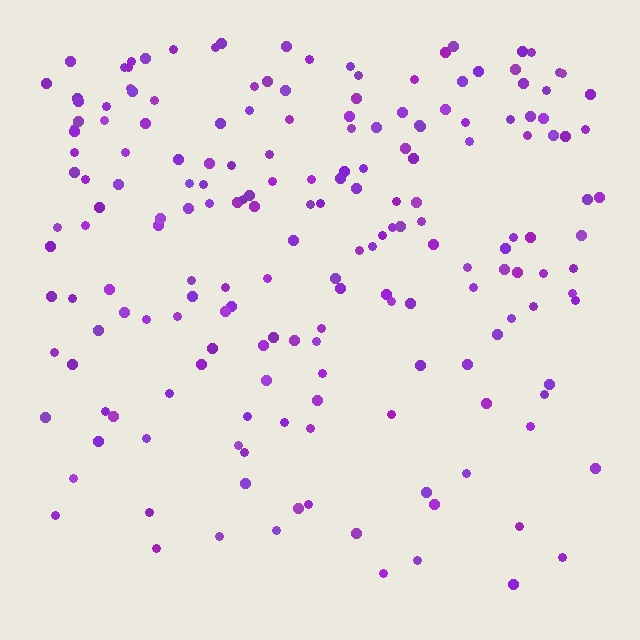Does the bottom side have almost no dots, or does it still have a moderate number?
Still a moderate number, just noticeably fewer than the top.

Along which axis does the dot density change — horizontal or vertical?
Vertical.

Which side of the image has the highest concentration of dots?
The top.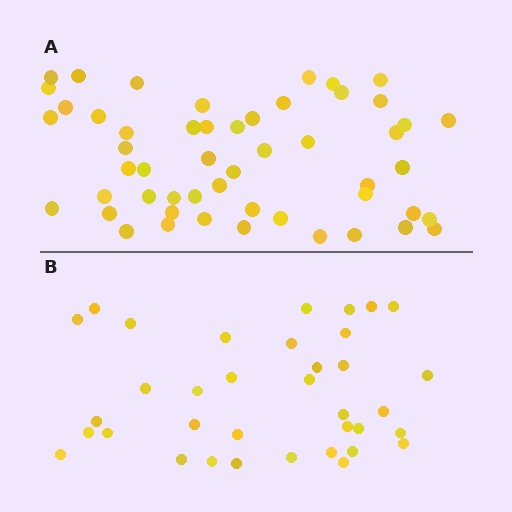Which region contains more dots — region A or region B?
Region A (the top region) has more dots.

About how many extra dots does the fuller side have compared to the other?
Region A has approximately 15 more dots than region B.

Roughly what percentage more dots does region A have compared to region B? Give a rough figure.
About 45% more.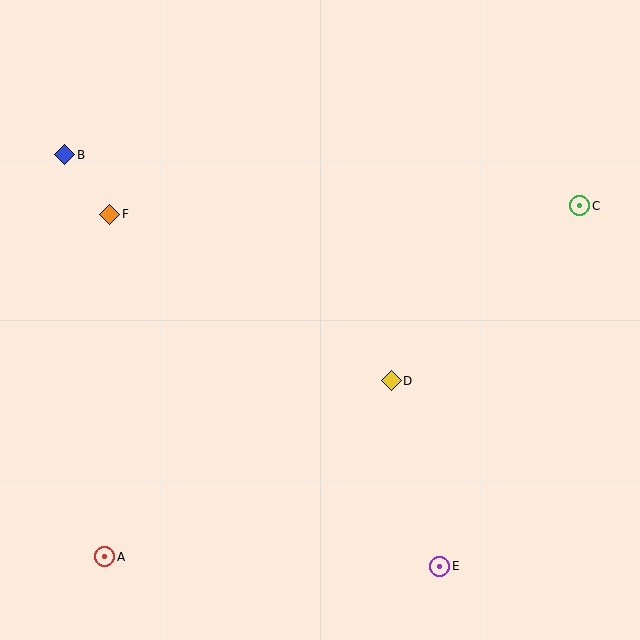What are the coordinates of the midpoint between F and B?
The midpoint between F and B is at (87, 184).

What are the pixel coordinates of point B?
Point B is at (65, 155).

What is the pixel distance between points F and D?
The distance between F and D is 327 pixels.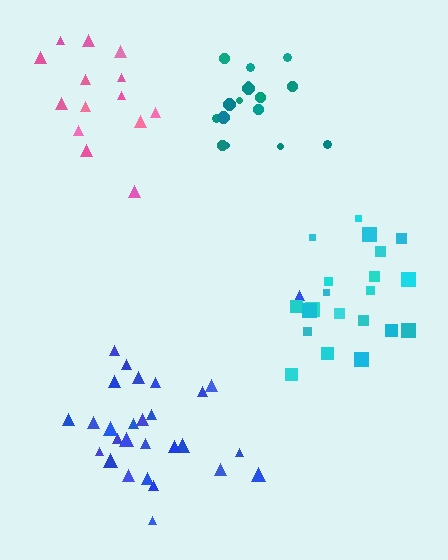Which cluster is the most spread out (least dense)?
Pink.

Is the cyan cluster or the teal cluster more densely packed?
Teal.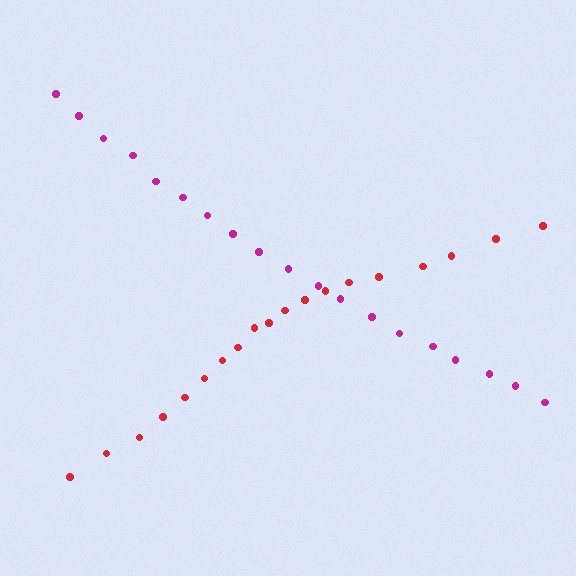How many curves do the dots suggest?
There are 2 distinct paths.